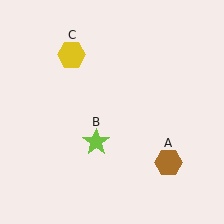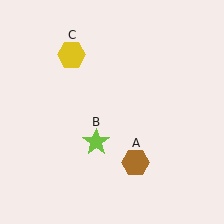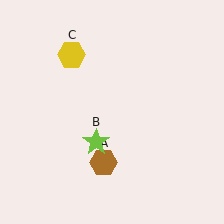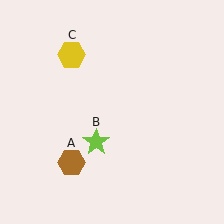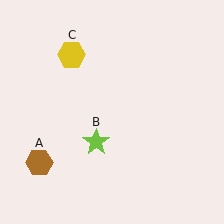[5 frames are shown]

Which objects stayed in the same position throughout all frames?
Lime star (object B) and yellow hexagon (object C) remained stationary.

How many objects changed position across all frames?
1 object changed position: brown hexagon (object A).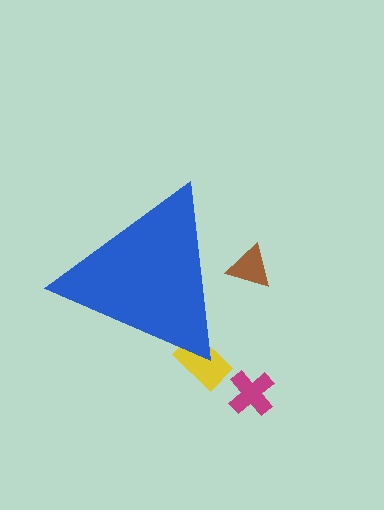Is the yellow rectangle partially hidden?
Yes, the yellow rectangle is partially hidden behind the blue triangle.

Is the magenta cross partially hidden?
No, the magenta cross is fully visible.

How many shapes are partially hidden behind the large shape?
2 shapes are partially hidden.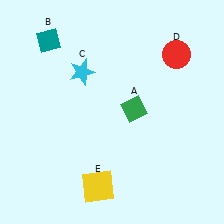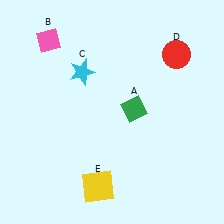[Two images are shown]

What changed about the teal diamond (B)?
In Image 1, B is teal. In Image 2, it changed to pink.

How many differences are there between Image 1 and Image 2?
There is 1 difference between the two images.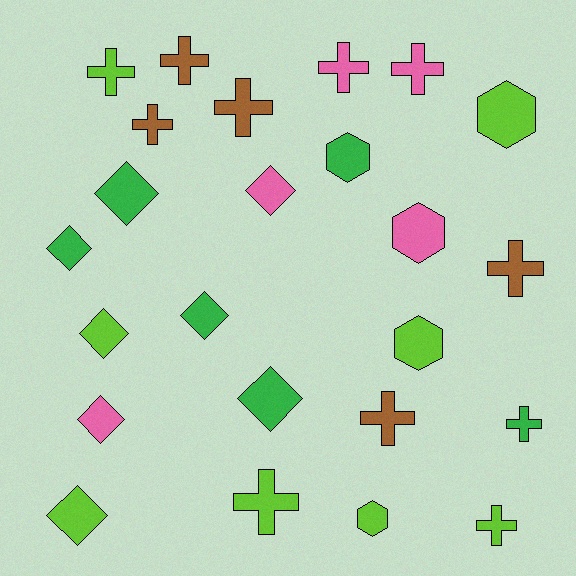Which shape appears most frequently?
Cross, with 11 objects.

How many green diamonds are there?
There are 4 green diamonds.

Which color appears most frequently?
Lime, with 8 objects.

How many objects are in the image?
There are 24 objects.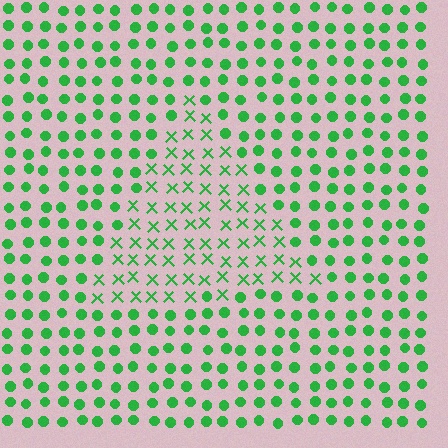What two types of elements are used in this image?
The image uses X marks inside the triangle region and circles outside it.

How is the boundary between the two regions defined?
The boundary is defined by a change in element shape: X marks inside vs. circles outside. All elements share the same color and spacing.